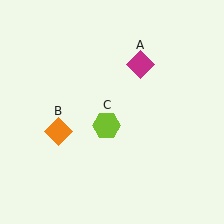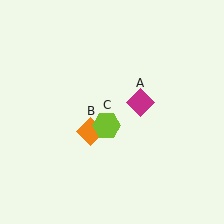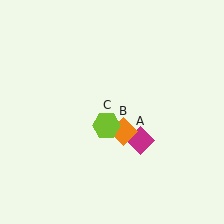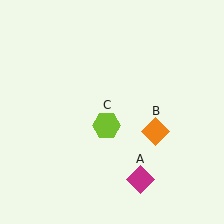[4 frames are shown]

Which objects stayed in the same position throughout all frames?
Lime hexagon (object C) remained stationary.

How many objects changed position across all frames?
2 objects changed position: magenta diamond (object A), orange diamond (object B).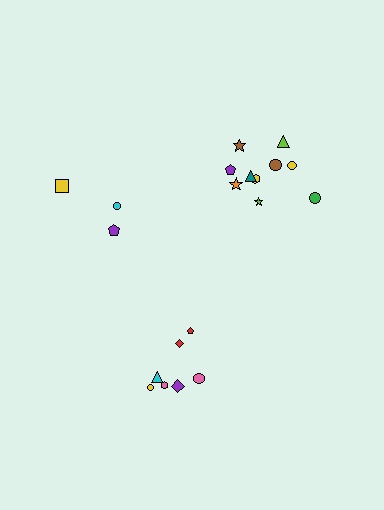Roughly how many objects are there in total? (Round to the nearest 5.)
Roughly 20 objects in total.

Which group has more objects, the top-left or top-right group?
The top-right group.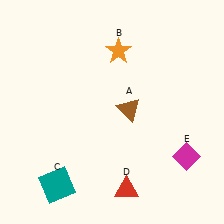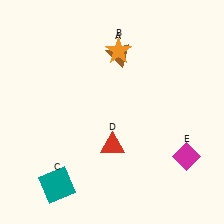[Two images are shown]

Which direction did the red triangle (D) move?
The red triangle (D) moved up.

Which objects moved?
The objects that moved are: the brown triangle (A), the red triangle (D).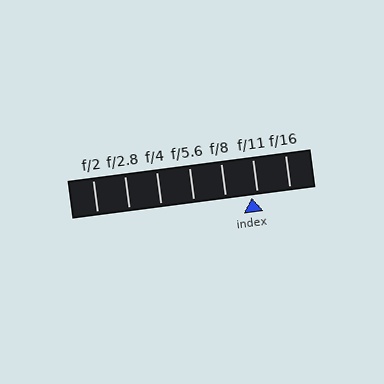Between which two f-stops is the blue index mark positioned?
The index mark is between f/8 and f/11.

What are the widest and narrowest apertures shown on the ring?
The widest aperture shown is f/2 and the narrowest is f/16.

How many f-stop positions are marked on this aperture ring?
There are 7 f-stop positions marked.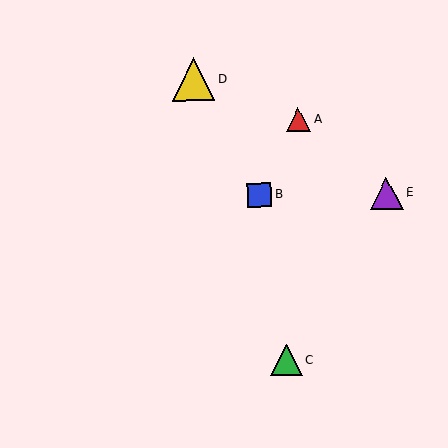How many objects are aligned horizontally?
2 objects (B, E) are aligned horizontally.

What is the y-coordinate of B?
Object B is at y≈195.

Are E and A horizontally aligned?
No, E is at y≈193 and A is at y≈119.